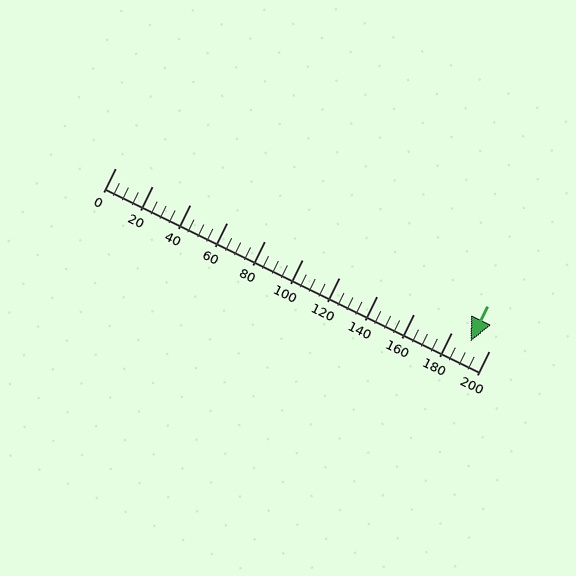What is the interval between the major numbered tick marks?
The major tick marks are spaced 20 units apart.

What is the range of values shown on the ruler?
The ruler shows values from 0 to 200.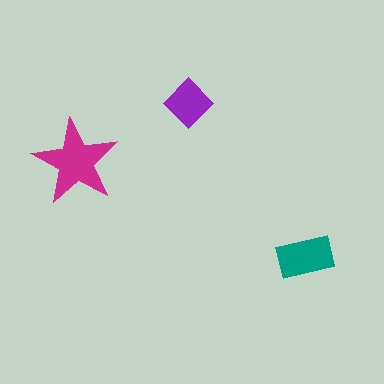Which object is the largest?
The magenta star.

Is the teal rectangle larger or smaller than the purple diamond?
Larger.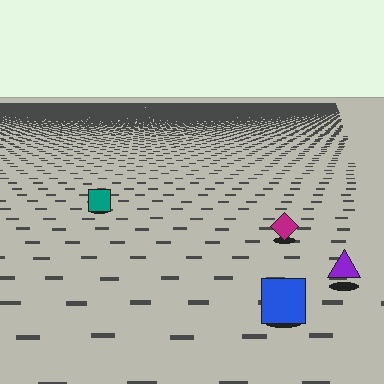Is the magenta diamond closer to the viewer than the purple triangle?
No. The purple triangle is closer — you can tell from the texture gradient: the ground texture is coarser near it.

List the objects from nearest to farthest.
From nearest to farthest: the blue square, the purple triangle, the magenta diamond, the teal square.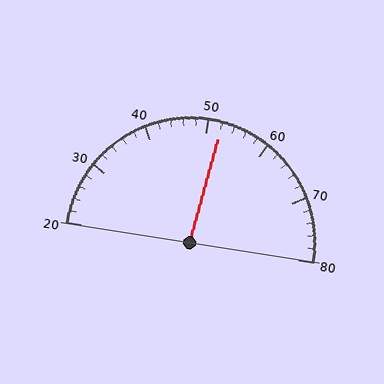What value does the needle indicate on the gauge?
The needle indicates approximately 52.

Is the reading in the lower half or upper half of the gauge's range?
The reading is in the upper half of the range (20 to 80).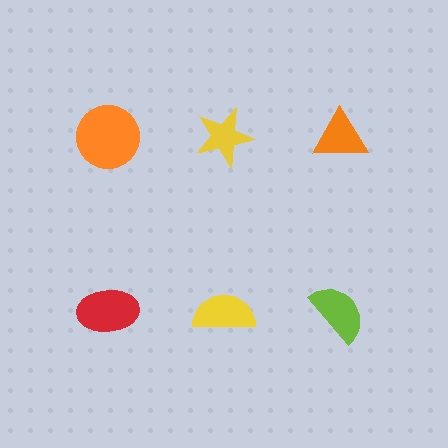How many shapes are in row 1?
3 shapes.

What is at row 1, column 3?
An orange triangle.